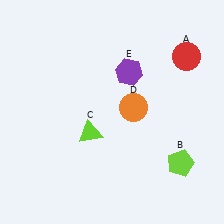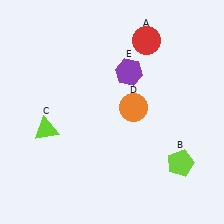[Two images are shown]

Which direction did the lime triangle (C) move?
The lime triangle (C) moved left.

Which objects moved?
The objects that moved are: the red circle (A), the lime triangle (C).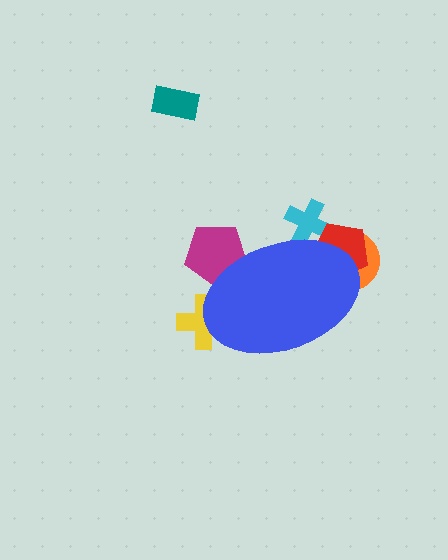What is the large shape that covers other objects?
A blue ellipse.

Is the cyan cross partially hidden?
Yes, the cyan cross is partially hidden behind the blue ellipse.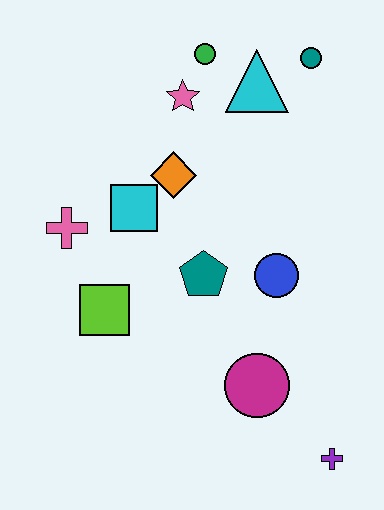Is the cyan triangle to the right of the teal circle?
No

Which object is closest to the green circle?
The pink star is closest to the green circle.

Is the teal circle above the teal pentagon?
Yes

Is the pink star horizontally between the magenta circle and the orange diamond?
Yes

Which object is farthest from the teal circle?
The purple cross is farthest from the teal circle.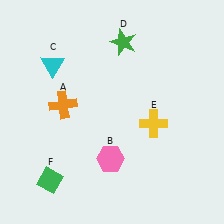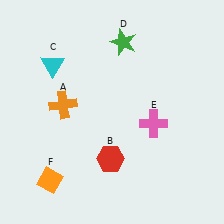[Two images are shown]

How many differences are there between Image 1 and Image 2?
There are 3 differences between the two images.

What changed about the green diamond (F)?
In Image 1, F is green. In Image 2, it changed to orange.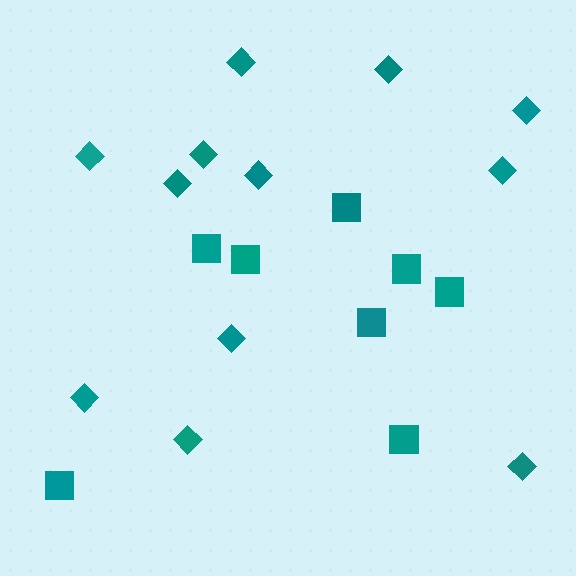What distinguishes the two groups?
There are 2 groups: one group of squares (8) and one group of diamonds (12).